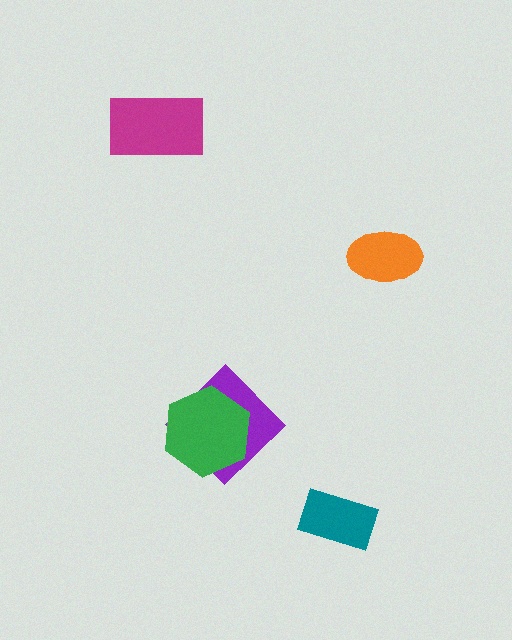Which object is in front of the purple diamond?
The green hexagon is in front of the purple diamond.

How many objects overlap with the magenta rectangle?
0 objects overlap with the magenta rectangle.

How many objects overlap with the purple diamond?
1 object overlaps with the purple diamond.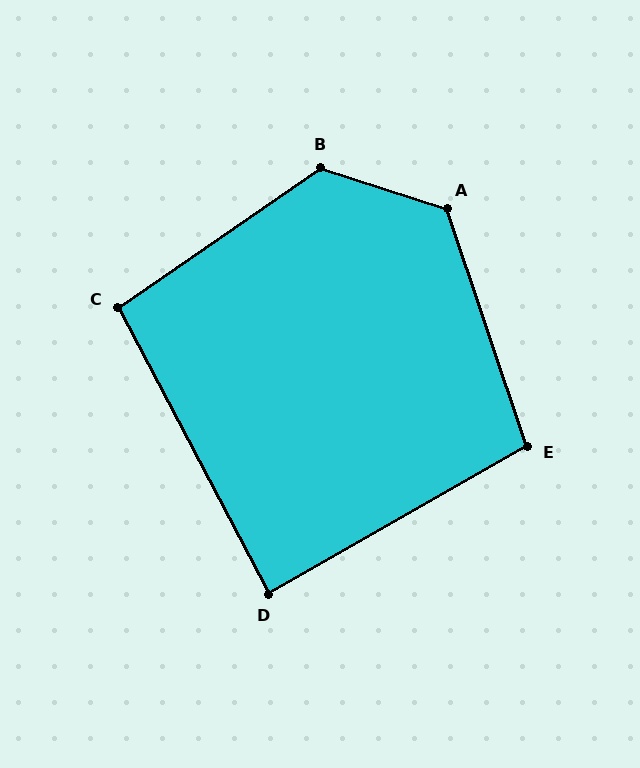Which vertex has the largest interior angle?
B, at approximately 127 degrees.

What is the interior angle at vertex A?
Approximately 127 degrees (obtuse).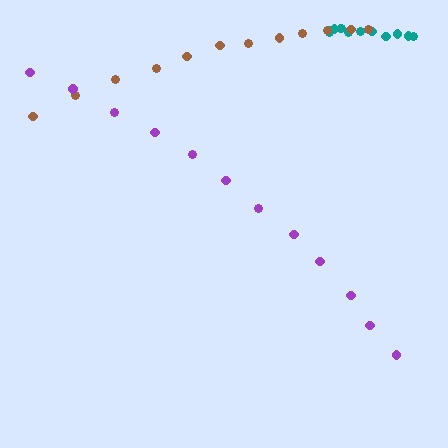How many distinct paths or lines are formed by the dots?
There are 3 distinct paths.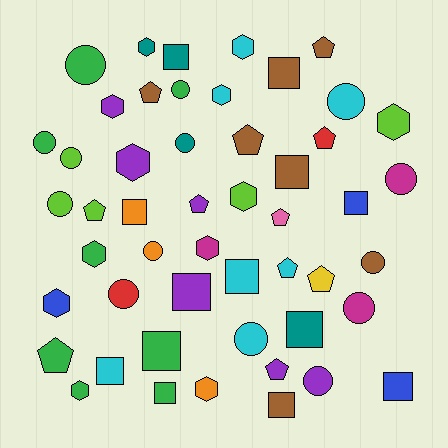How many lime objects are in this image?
There are 5 lime objects.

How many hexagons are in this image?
There are 12 hexagons.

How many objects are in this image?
There are 50 objects.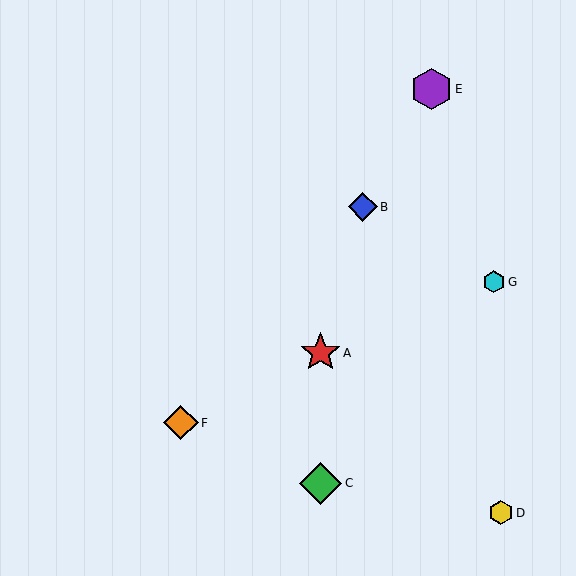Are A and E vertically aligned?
No, A is at x≈321 and E is at x≈431.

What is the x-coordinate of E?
Object E is at x≈431.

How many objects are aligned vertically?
2 objects (A, C) are aligned vertically.